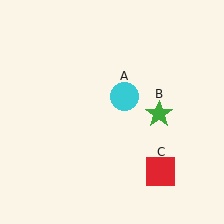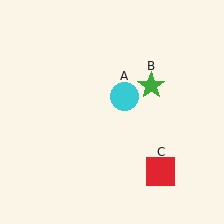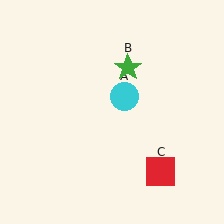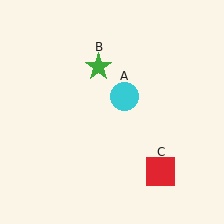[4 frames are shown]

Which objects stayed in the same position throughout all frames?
Cyan circle (object A) and red square (object C) remained stationary.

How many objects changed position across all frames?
1 object changed position: green star (object B).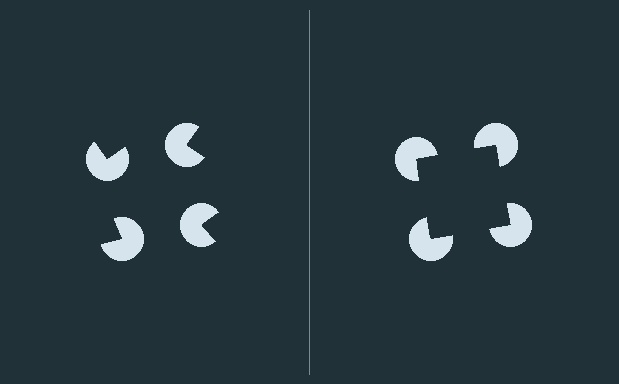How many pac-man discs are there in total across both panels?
8 — 4 on each side.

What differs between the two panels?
The pac-man discs are positioned identically on both sides; only the wedge orientations differ. On the right they align to a square; on the left they are misaligned.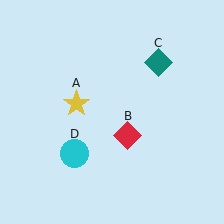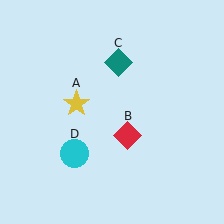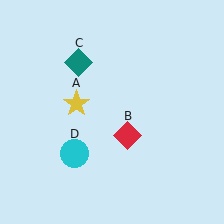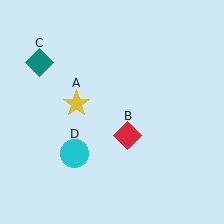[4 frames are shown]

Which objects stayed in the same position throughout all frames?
Yellow star (object A) and red diamond (object B) and cyan circle (object D) remained stationary.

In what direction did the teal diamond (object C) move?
The teal diamond (object C) moved left.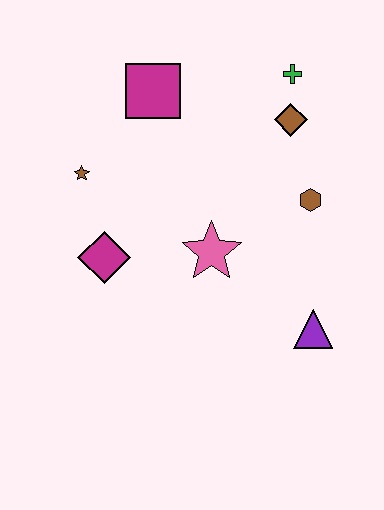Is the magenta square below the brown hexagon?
No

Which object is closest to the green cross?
The brown diamond is closest to the green cross.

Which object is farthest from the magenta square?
The purple triangle is farthest from the magenta square.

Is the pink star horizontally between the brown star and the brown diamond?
Yes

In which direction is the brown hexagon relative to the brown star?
The brown hexagon is to the right of the brown star.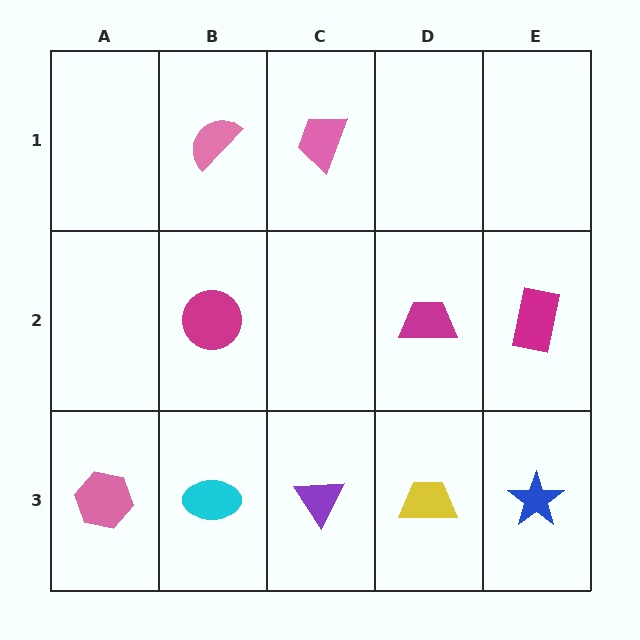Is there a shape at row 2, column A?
No, that cell is empty.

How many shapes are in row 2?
3 shapes.